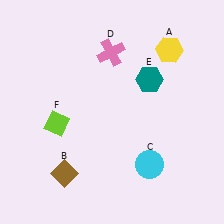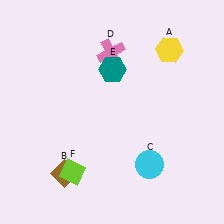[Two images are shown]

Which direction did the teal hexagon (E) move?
The teal hexagon (E) moved left.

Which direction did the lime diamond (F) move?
The lime diamond (F) moved down.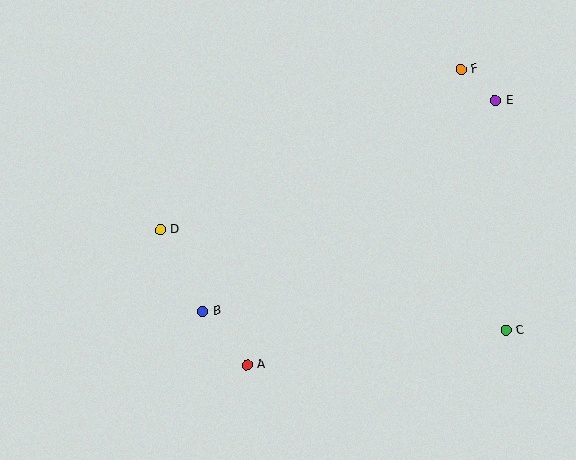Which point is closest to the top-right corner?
Point E is closest to the top-right corner.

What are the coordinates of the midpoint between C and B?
The midpoint between C and B is at (354, 321).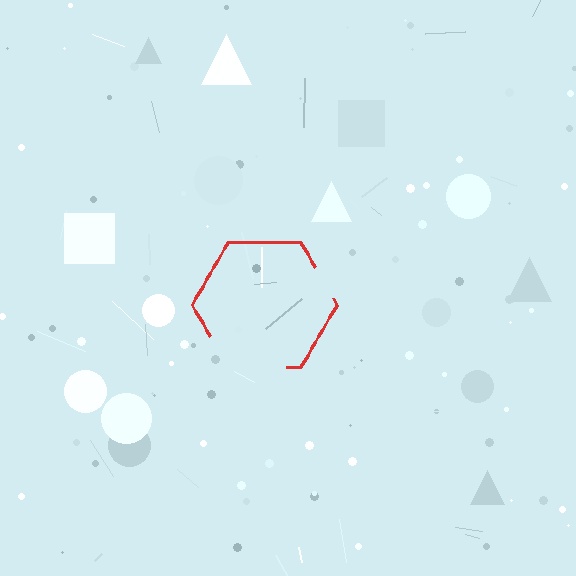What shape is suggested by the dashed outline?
The dashed outline suggests a hexagon.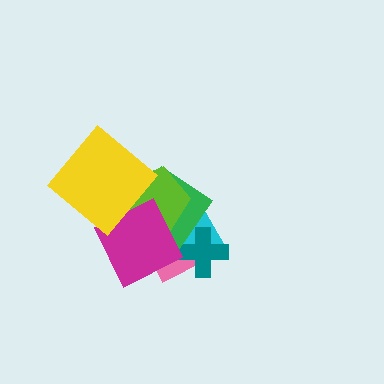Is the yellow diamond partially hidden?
No, no other shape covers it.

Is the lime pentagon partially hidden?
Yes, it is partially covered by another shape.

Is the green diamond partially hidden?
Yes, it is partially covered by another shape.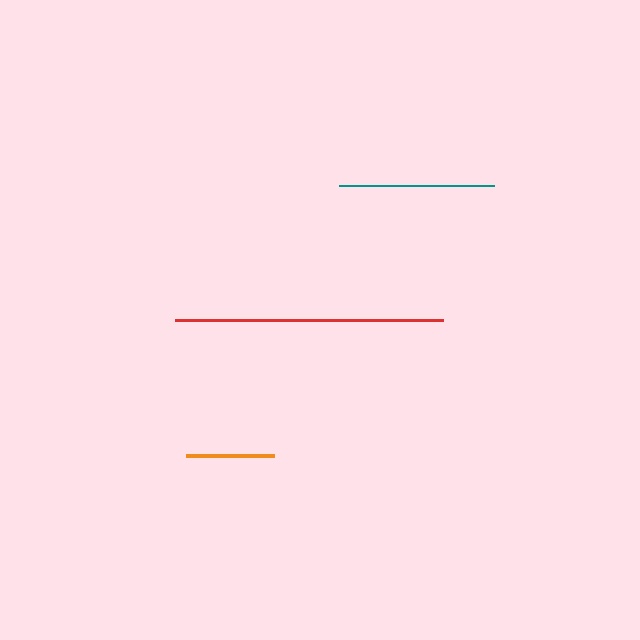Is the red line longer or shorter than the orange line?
The red line is longer than the orange line.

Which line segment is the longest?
The red line is the longest at approximately 268 pixels.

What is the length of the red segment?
The red segment is approximately 268 pixels long.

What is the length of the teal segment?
The teal segment is approximately 156 pixels long.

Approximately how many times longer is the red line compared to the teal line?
The red line is approximately 1.7 times the length of the teal line.